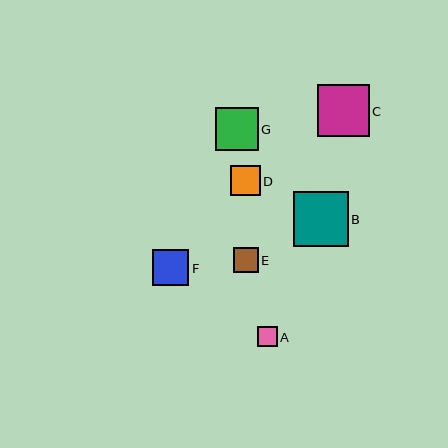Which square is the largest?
Square B is the largest with a size of approximately 54 pixels.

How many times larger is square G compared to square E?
Square G is approximately 1.7 times the size of square E.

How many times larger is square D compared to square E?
Square D is approximately 1.2 times the size of square E.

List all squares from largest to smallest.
From largest to smallest: B, C, G, F, D, E, A.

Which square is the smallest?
Square A is the smallest with a size of approximately 20 pixels.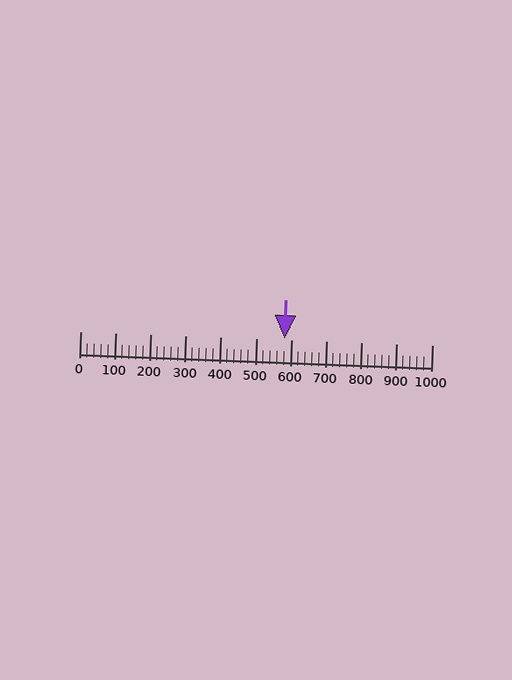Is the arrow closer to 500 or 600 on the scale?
The arrow is closer to 600.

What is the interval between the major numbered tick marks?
The major tick marks are spaced 100 units apart.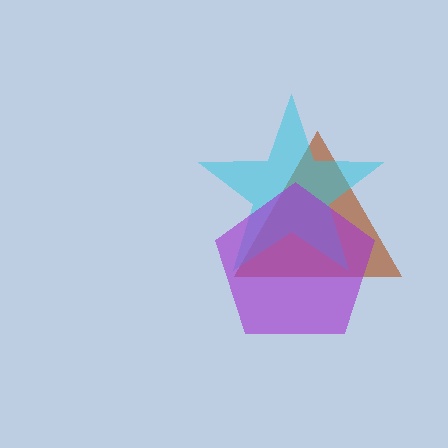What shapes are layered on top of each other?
The layered shapes are: a brown triangle, a cyan star, a purple pentagon.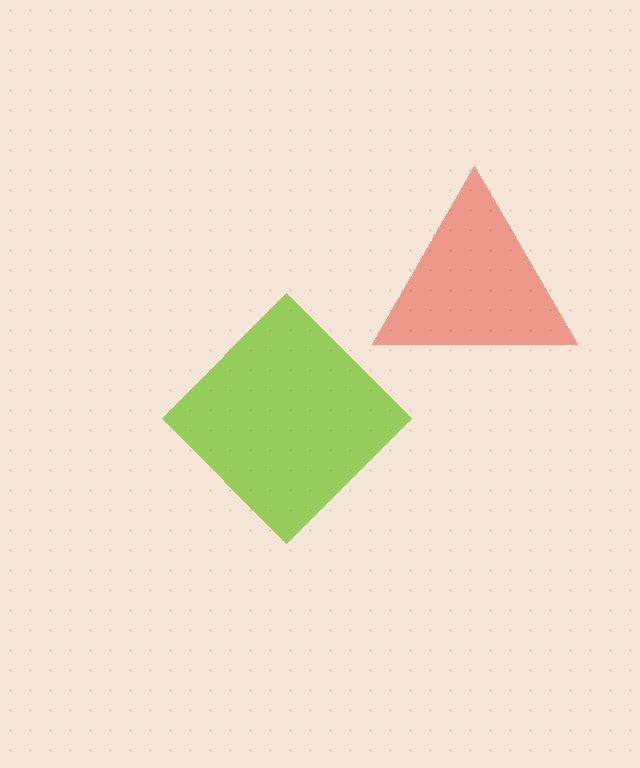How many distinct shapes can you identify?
There are 2 distinct shapes: a red triangle, a lime diamond.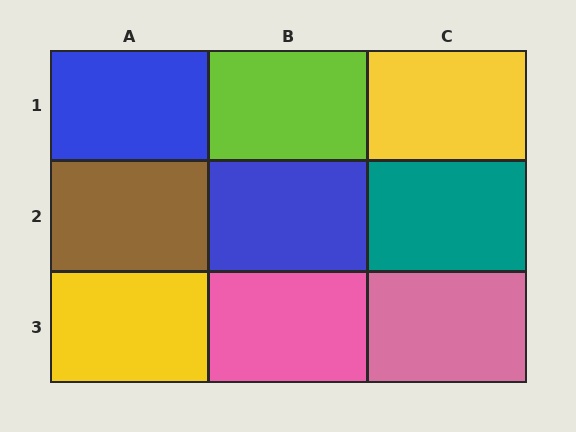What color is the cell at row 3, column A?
Yellow.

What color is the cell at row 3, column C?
Pink.